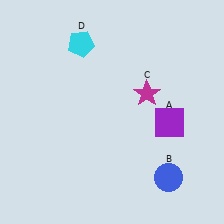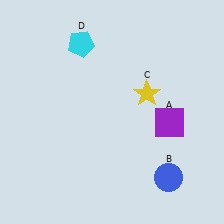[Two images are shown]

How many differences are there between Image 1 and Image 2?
There is 1 difference between the two images.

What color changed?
The star (C) changed from magenta in Image 1 to yellow in Image 2.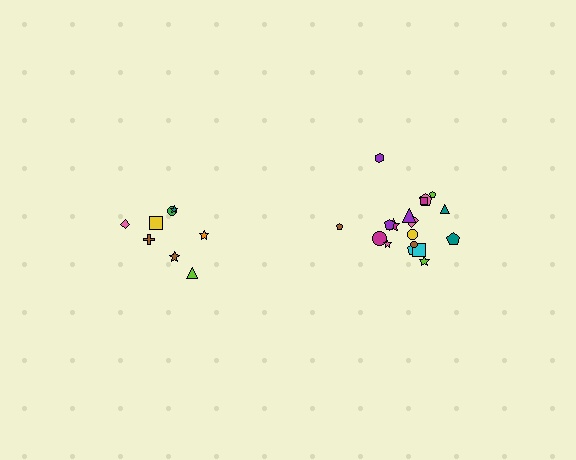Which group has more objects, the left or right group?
The right group.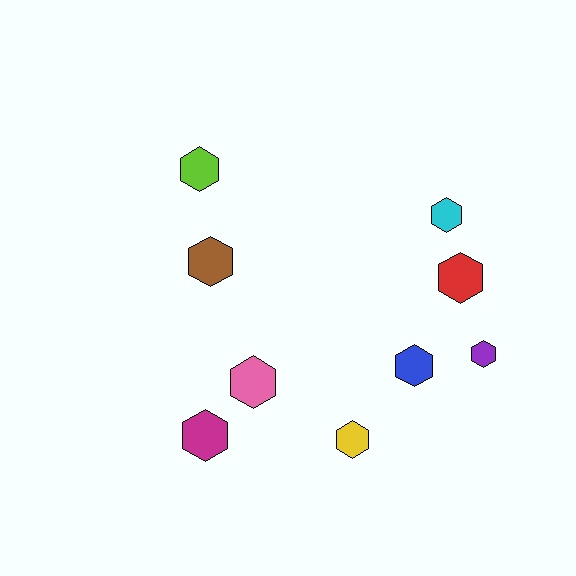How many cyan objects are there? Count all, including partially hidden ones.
There is 1 cyan object.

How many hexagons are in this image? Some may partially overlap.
There are 9 hexagons.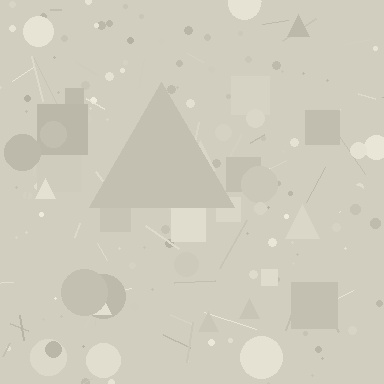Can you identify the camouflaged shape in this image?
The camouflaged shape is a triangle.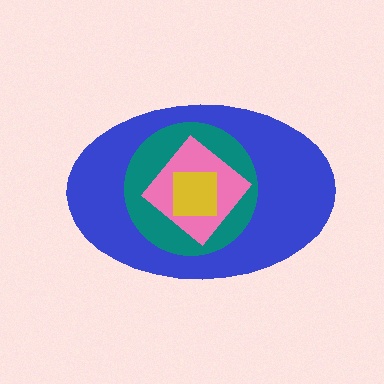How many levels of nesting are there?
4.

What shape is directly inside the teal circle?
The pink diamond.